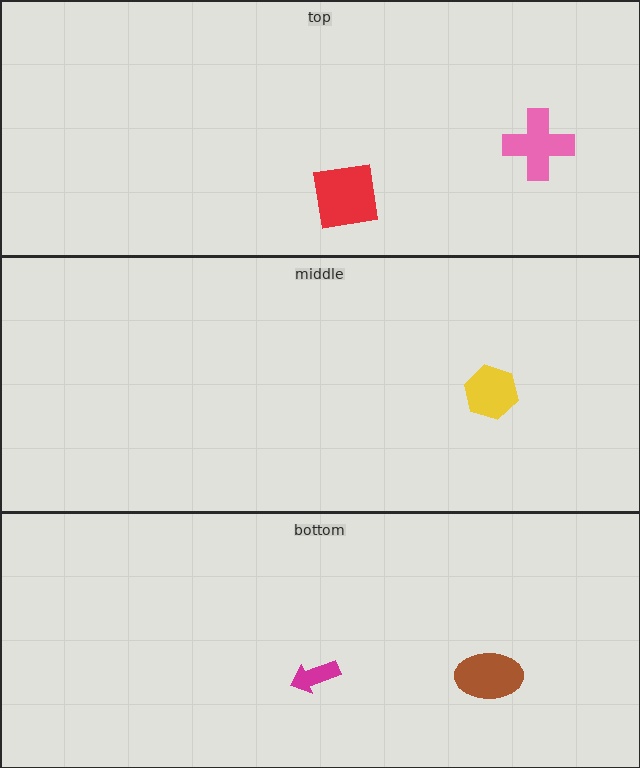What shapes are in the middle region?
The yellow hexagon.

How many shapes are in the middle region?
1.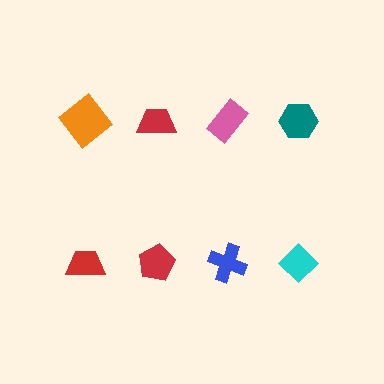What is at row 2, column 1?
A red trapezoid.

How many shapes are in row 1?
4 shapes.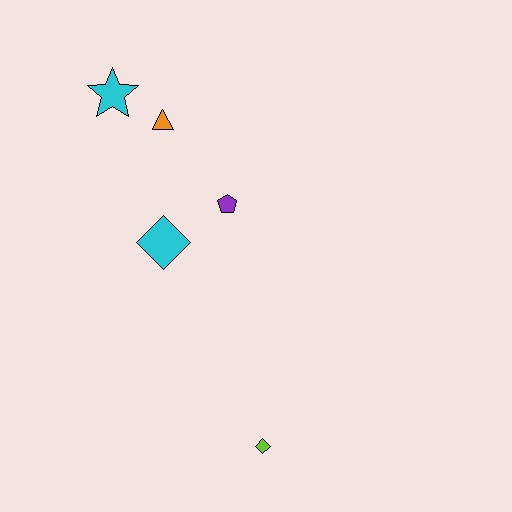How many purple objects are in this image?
There is 1 purple object.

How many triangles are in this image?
There is 1 triangle.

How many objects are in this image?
There are 5 objects.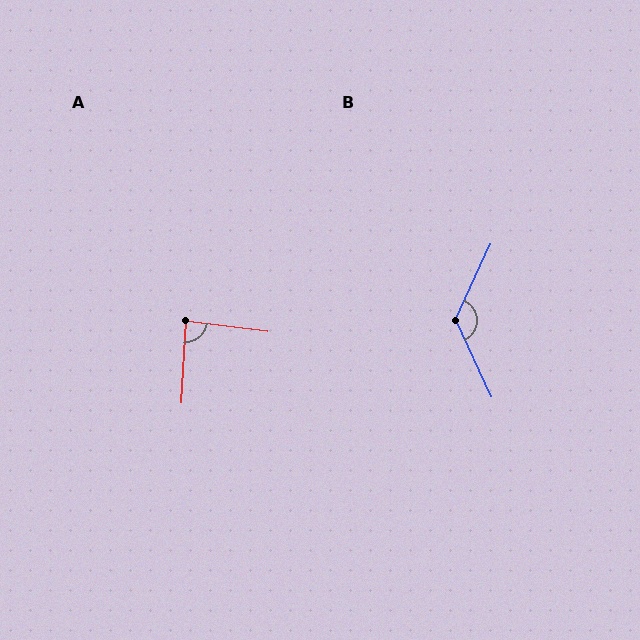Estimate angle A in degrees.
Approximately 86 degrees.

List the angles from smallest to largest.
A (86°), B (130°).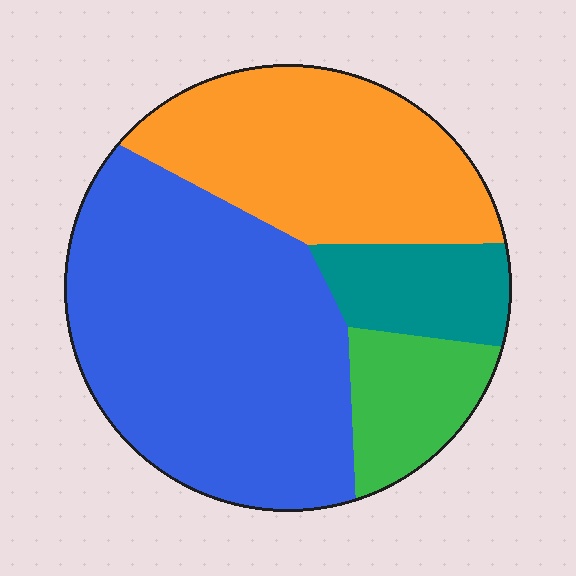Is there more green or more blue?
Blue.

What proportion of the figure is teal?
Teal takes up about one tenth (1/10) of the figure.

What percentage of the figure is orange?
Orange takes up about one third (1/3) of the figure.